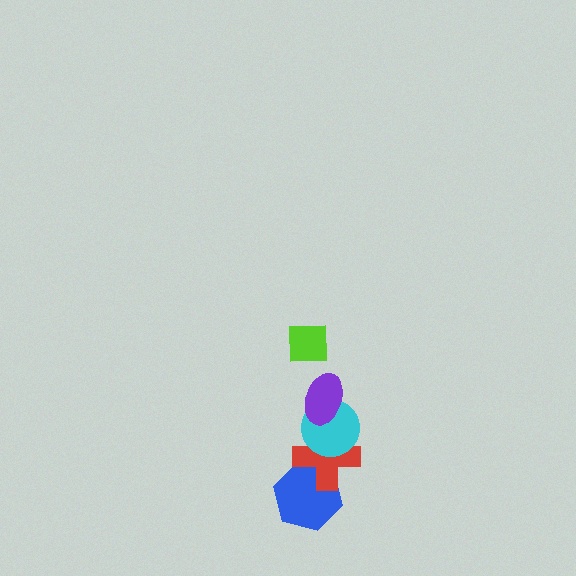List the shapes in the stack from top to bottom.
From top to bottom: the lime square, the purple ellipse, the cyan circle, the red cross, the blue hexagon.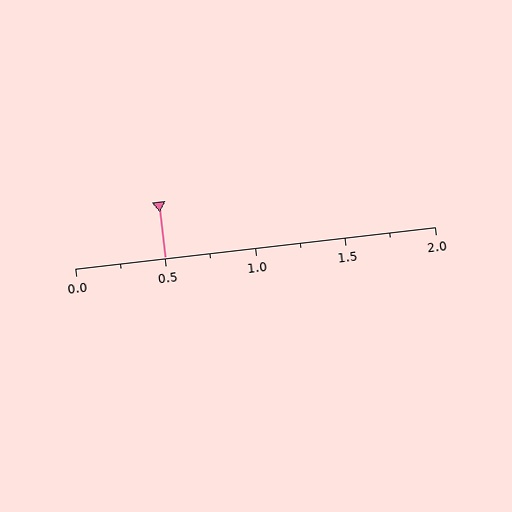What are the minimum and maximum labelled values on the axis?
The axis runs from 0.0 to 2.0.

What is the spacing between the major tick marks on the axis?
The major ticks are spaced 0.5 apart.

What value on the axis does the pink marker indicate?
The marker indicates approximately 0.5.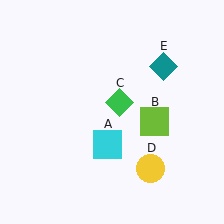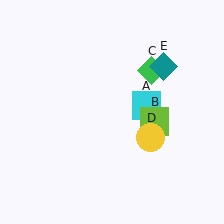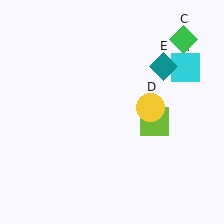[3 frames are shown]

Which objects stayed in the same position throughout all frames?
Lime square (object B) and teal diamond (object E) remained stationary.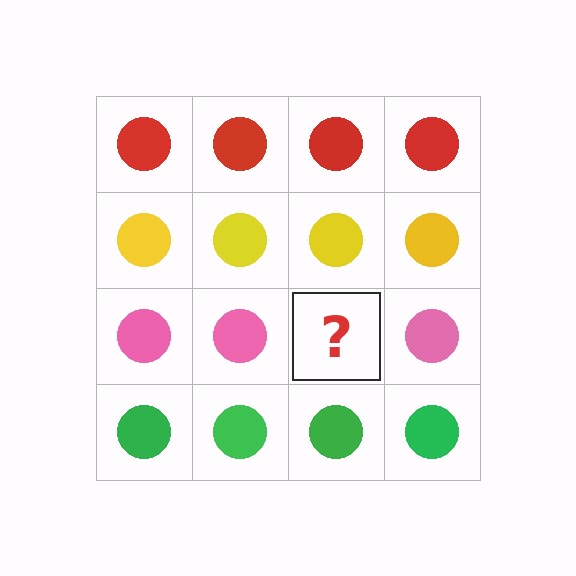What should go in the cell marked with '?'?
The missing cell should contain a pink circle.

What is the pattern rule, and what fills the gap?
The rule is that each row has a consistent color. The gap should be filled with a pink circle.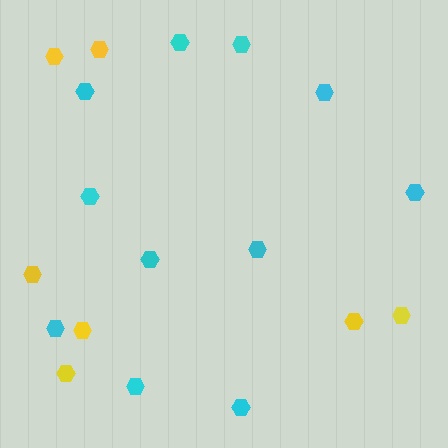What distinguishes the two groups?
There are 2 groups: one group of yellow hexagons (7) and one group of cyan hexagons (11).